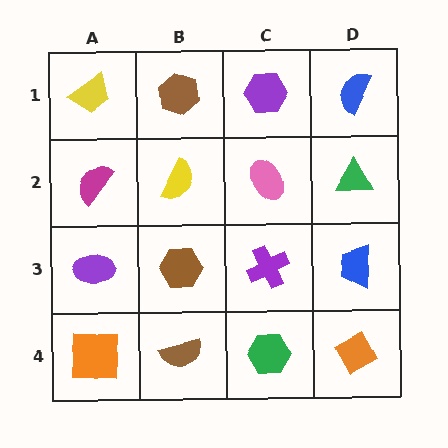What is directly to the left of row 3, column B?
A purple ellipse.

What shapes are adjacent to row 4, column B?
A brown hexagon (row 3, column B), an orange square (row 4, column A), a green hexagon (row 4, column C).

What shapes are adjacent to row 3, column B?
A yellow semicircle (row 2, column B), a brown semicircle (row 4, column B), a purple ellipse (row 3, column A), a purple cross (row 3, column C).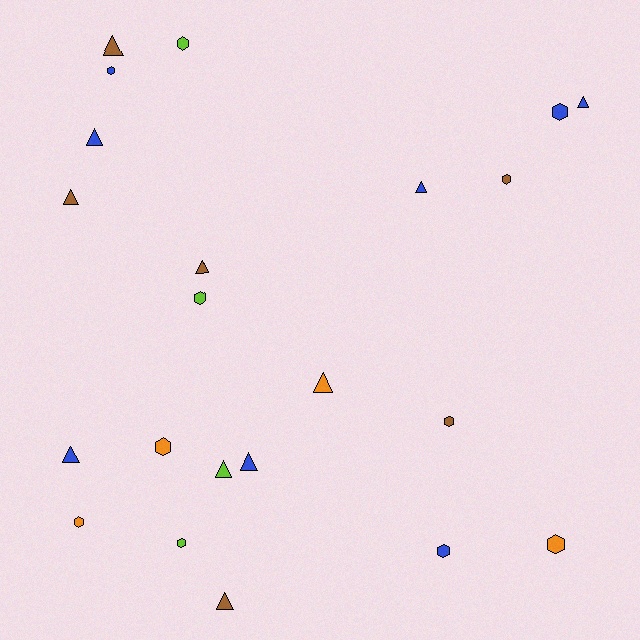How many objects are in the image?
There are 22 objects.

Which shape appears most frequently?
Triangle, with 11 objects.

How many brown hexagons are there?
There are 2 brown hexagons.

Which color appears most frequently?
Blue, with 8 objects.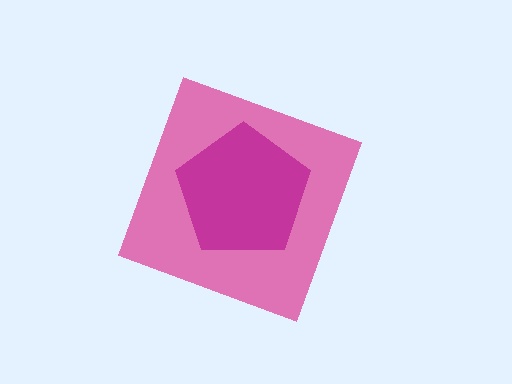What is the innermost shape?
The magenta pentagon.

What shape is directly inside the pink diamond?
The magenta pentagon.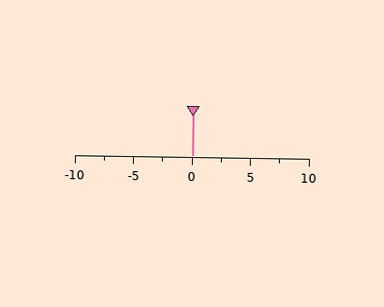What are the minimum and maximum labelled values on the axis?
The axis runs from -10 to 10.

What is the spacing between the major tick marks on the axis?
The major ticks are spaced 5 apart.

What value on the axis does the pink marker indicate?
The marker indicates approximately 0.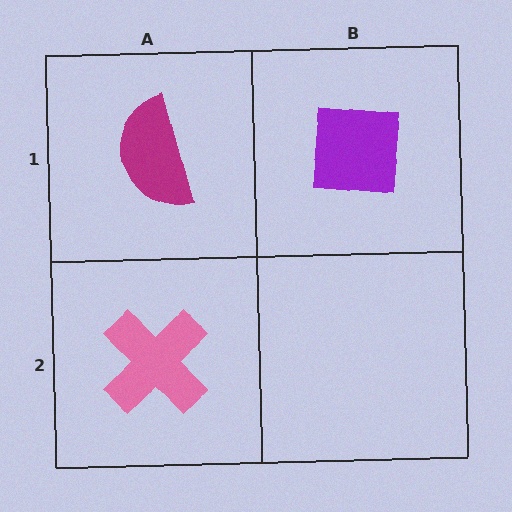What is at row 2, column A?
A pink cross.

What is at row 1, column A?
A magenta semicircle.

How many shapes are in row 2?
1 shape.